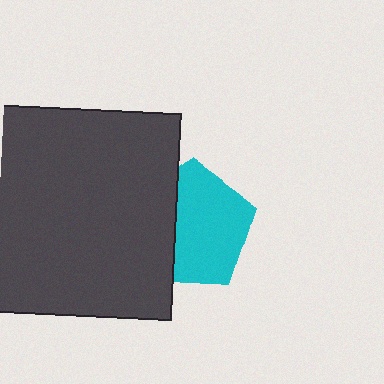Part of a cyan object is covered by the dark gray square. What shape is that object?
It is a pentagon.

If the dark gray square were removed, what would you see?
You would see the complete cyan pentagon.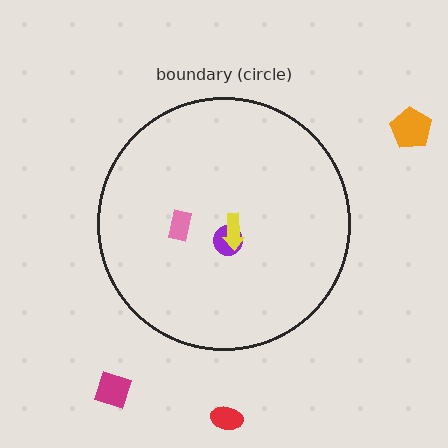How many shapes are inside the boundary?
3 inside, 3 outside.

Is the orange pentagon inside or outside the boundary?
Outside.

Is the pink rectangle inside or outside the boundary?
Inside.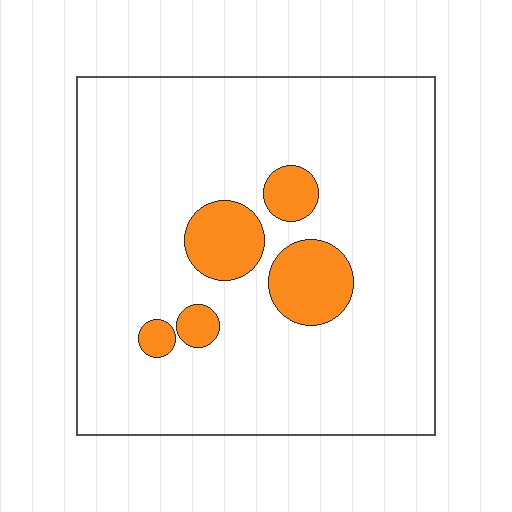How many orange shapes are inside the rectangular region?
5.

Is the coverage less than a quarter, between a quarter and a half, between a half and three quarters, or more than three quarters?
Less than a quarter.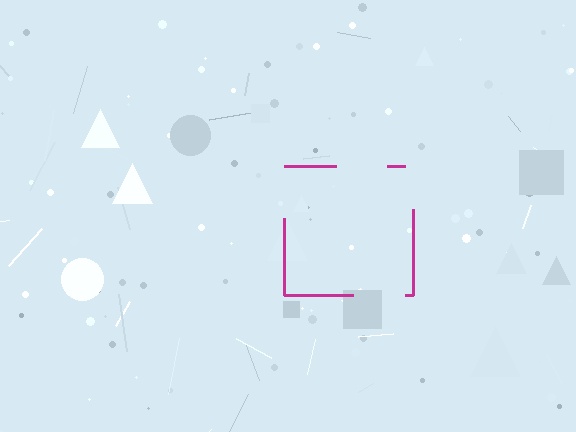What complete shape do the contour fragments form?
The contour fragments form a square.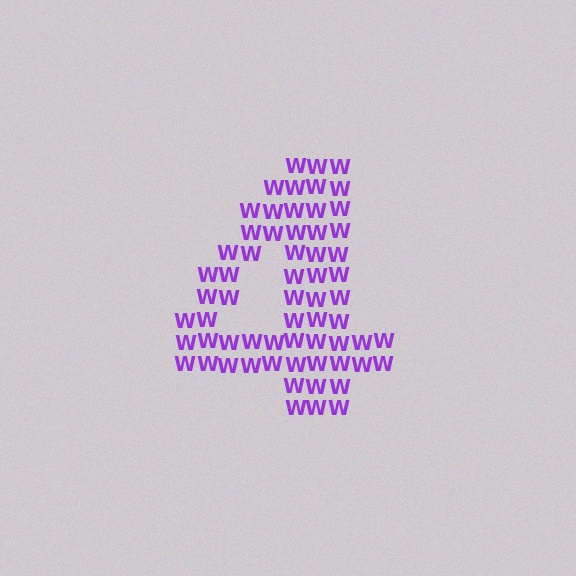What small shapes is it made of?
It is made of small letter W's.